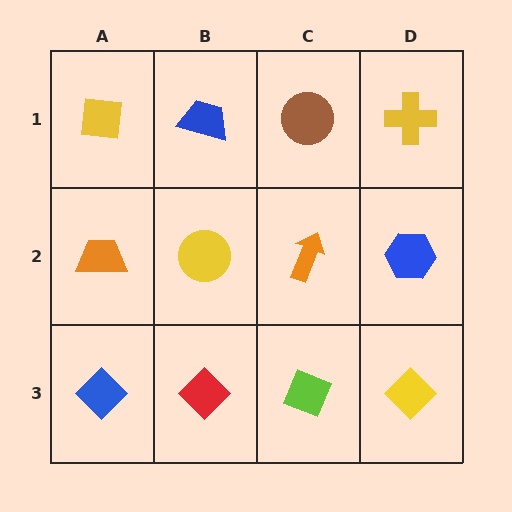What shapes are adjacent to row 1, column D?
A blue hexagon (row 2, column D), a brown circle (row 1, column C).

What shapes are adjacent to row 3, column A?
An orange trapezoid (row 2, column A), a red diamond (row 3, column B).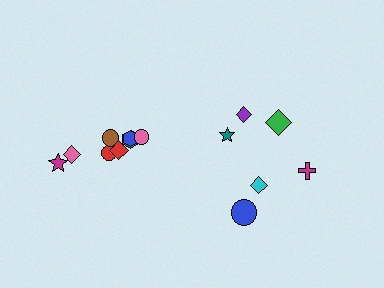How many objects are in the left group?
There are 8 objects.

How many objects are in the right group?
There are 6 objects.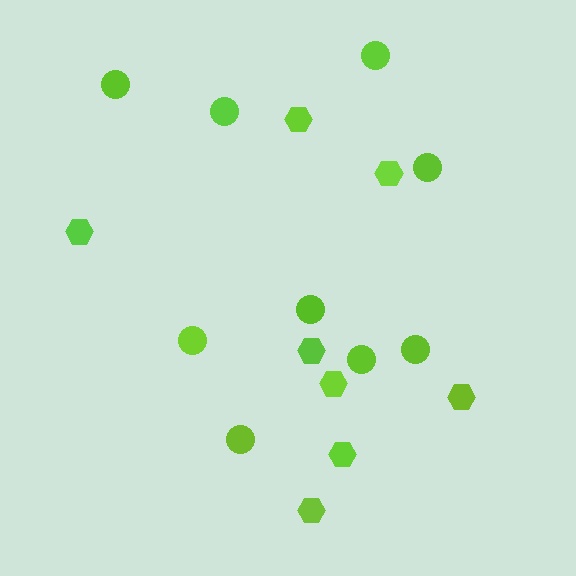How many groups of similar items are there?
There are 2 groups: one group of hexagons (8) and one group of circles (9).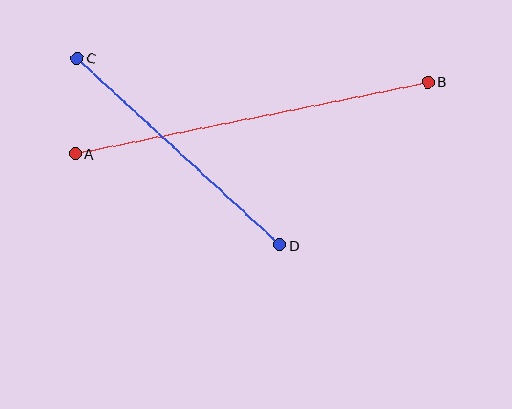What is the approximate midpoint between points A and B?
The midpoint is at approximately (252, 118) pixels.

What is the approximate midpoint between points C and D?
The midpoint is at approximately (179, 152) pixels.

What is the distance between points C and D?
The distance is approximately 276 pixels.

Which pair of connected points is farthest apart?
Points A and B are farthest apart.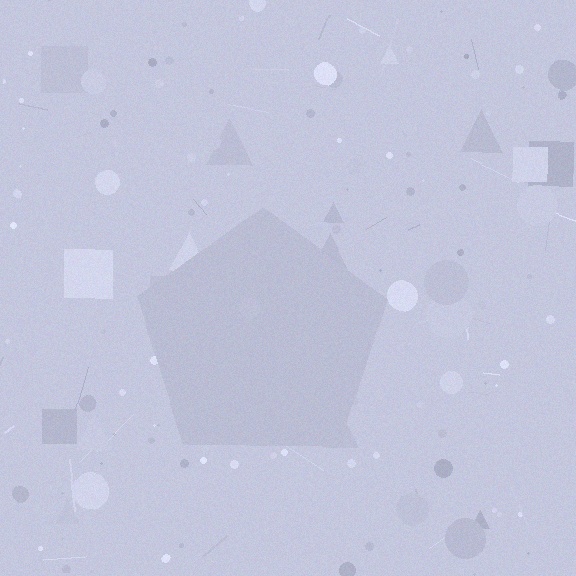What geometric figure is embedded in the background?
A pentagon is embedded in the background.